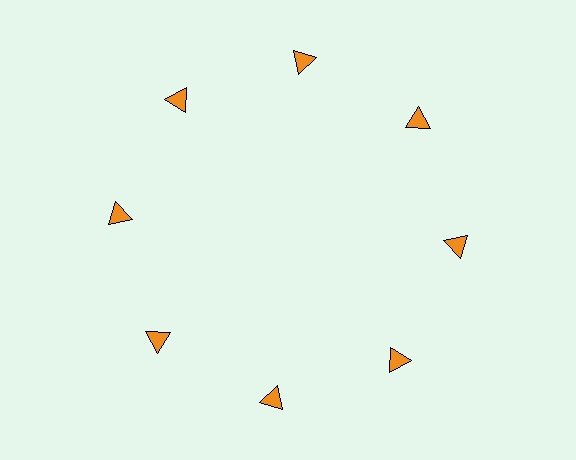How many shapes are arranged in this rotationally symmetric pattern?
There are 8 shapes, arranged in 8 groups of 1.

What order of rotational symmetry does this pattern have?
This pattern has 8-fold rotational symmetry.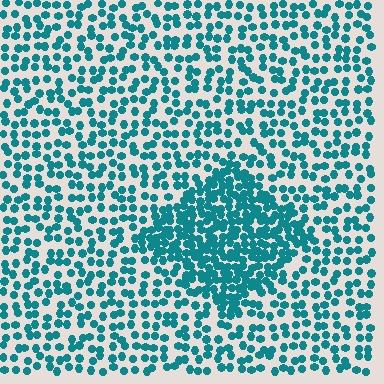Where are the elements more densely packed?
The elements are more densely packed inside the diamond boundary.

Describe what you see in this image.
The image contains small teal elements arranged at two different densities. A diamond-shaped region is visible where the elements are more densely packed than the surrounding area.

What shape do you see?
I see a diamond.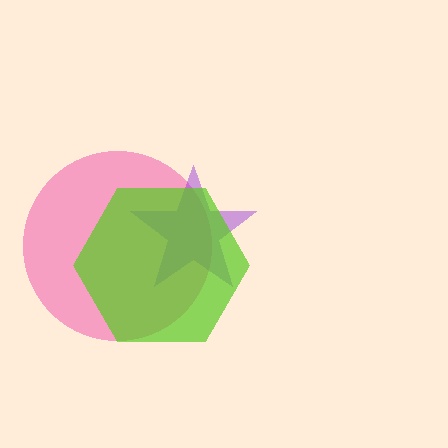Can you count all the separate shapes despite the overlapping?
Yes, there are 3 separate shapes.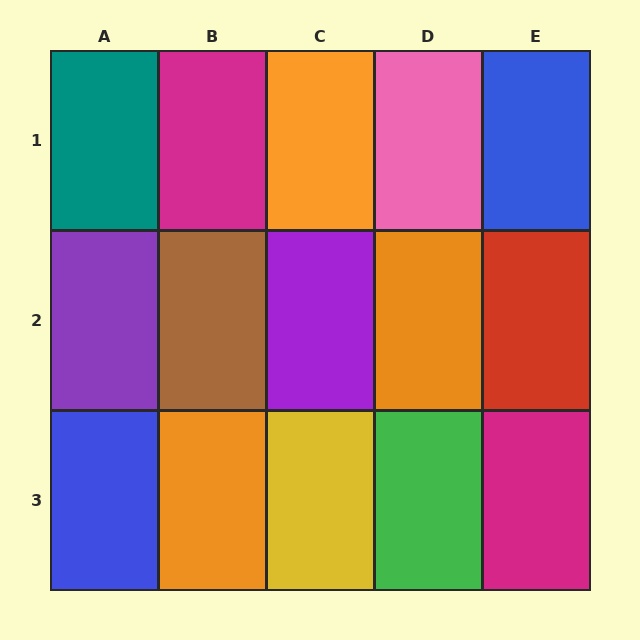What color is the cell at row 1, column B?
Magenta.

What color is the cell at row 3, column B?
Orange.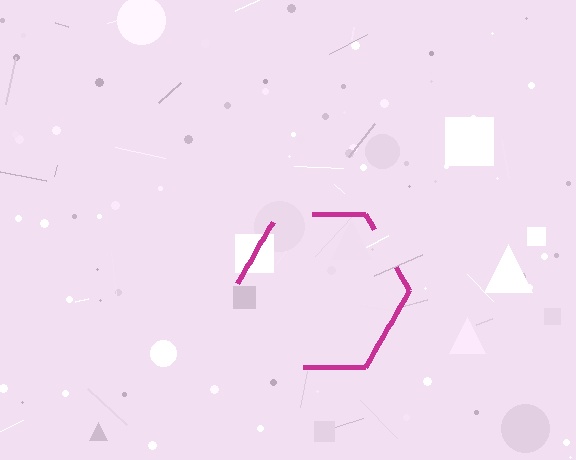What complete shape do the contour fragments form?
The contour fragments form a hexagon.